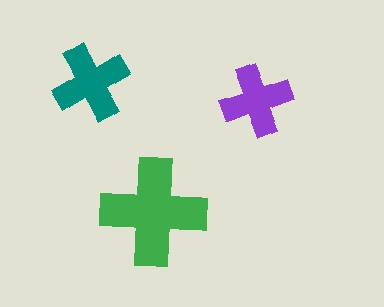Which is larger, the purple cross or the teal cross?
The teal one.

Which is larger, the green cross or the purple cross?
The green one.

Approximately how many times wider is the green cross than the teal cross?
About 1.5 times wider.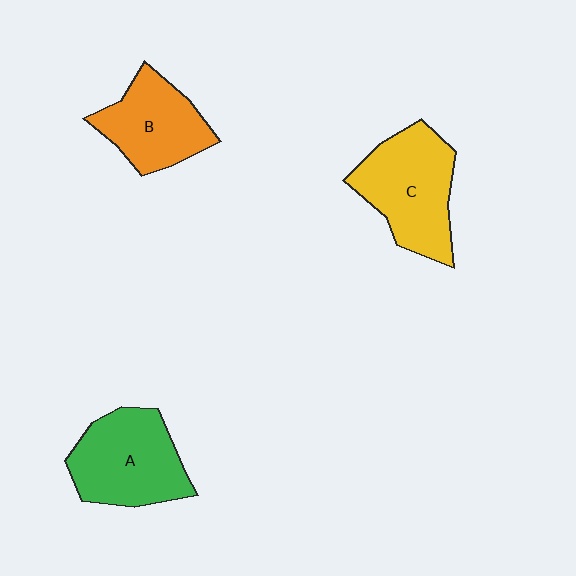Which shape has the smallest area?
Shape B (orange).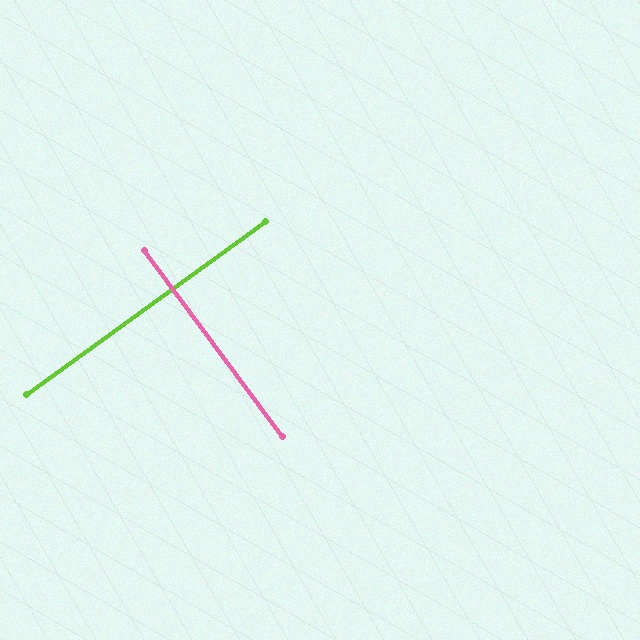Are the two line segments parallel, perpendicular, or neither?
Perpendicular — they meet at approximately 89°.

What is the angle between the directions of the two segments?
Approximately 89 degrees.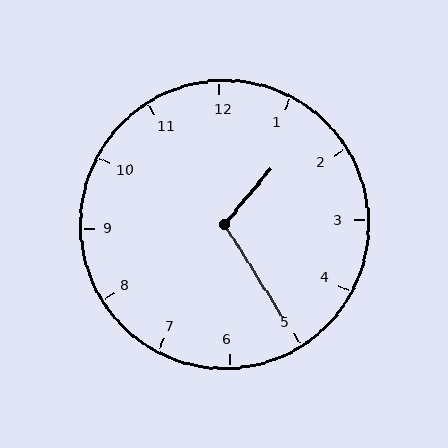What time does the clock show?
1:25.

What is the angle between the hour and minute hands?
Approximately 108 degrees.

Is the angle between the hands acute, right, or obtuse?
It is obtuse.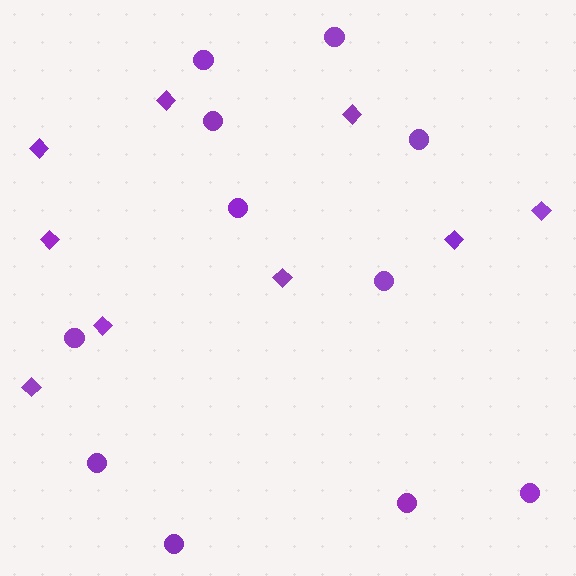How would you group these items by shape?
There are 2 groups: one group of circles (11) and one group of diamonds (9).